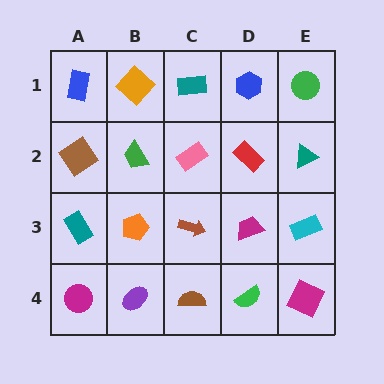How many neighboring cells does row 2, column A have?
3.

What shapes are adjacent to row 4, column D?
A magenta trapezoid (row 3, column D), a brown semicircle (row 4, column C), a magenta square (row 4, column E).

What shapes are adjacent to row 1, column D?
A red rectangle (row 2, column D), a teal rectangle (row 1, column C), a green circle (row 1, column E).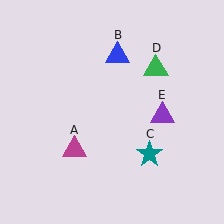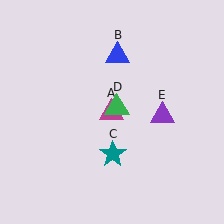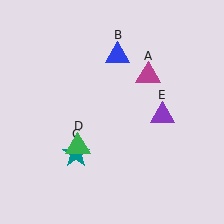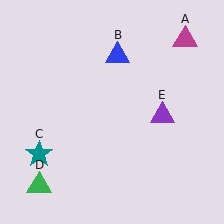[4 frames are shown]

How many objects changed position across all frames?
3 objects changed position: magenta triangle (object A), teal star (object C), green triangle (object D).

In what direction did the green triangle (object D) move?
The green triangle (object D) moved down and to the left.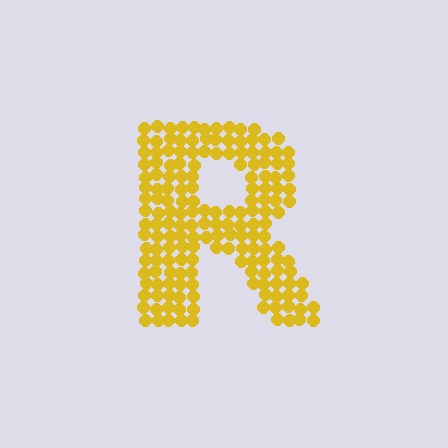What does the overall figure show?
The overall figure shows the letter R.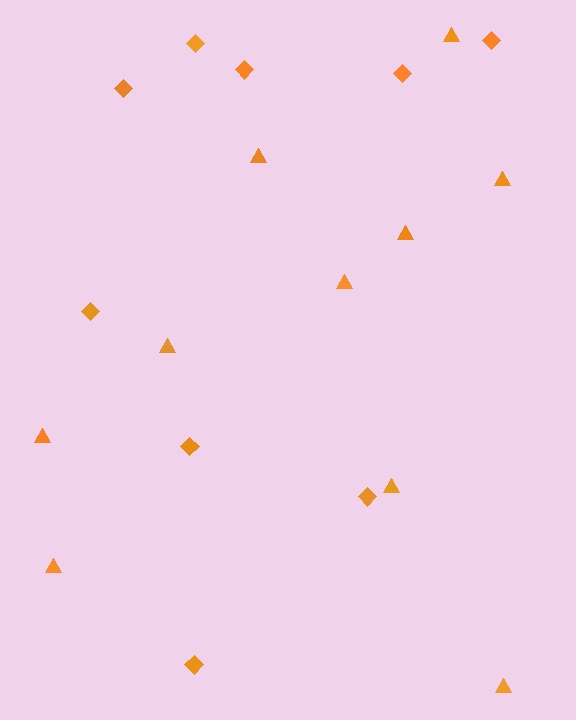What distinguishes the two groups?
There are 2 groups: one group of triangles (10) and one group of diamonds (9).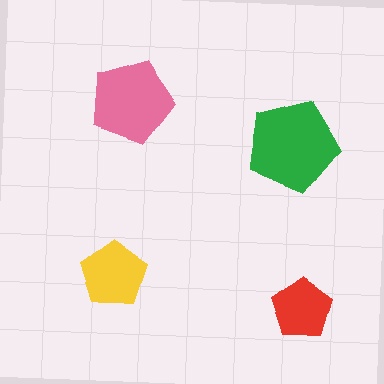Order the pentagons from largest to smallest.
the green one, the pink one, the yellow one, the red one.